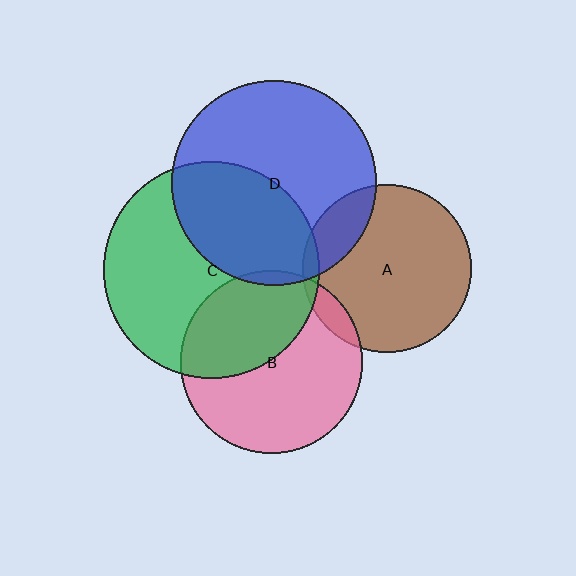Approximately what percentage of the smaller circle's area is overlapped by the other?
Approximately 10%.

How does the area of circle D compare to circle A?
Approximately 1.5 times.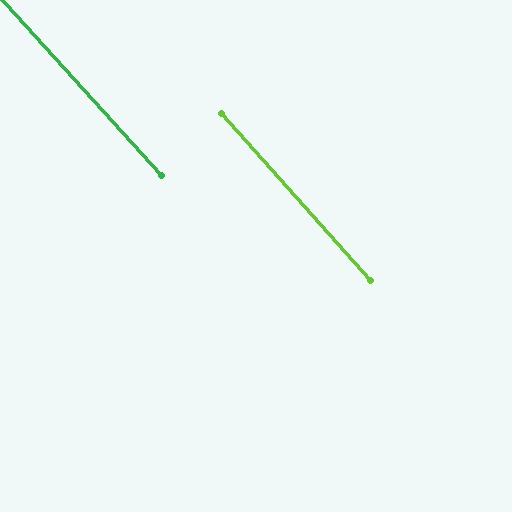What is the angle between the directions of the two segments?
Approximately 0 degrees.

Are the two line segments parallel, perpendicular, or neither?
Parallel — their directions differ by only 0.5°.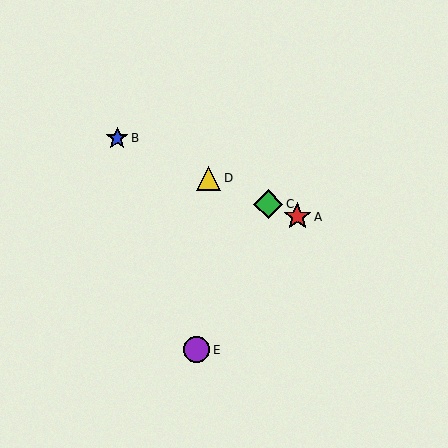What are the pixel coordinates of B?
Object B is at (117, 138).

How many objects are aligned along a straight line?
4 objects (A, B, C, D) are aligned along a straight line.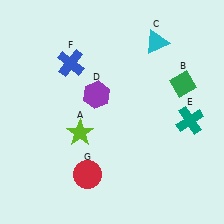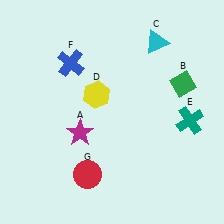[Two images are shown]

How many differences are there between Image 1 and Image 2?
There are 2 differences between the two images.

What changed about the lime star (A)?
In Image 1, A is lime. In Image 2, it changed to magenta.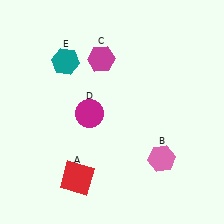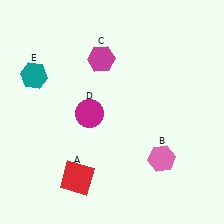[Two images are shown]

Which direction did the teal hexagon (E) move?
The teal hexagon (E) moved left.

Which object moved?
The teal hexagon (E) moved left.